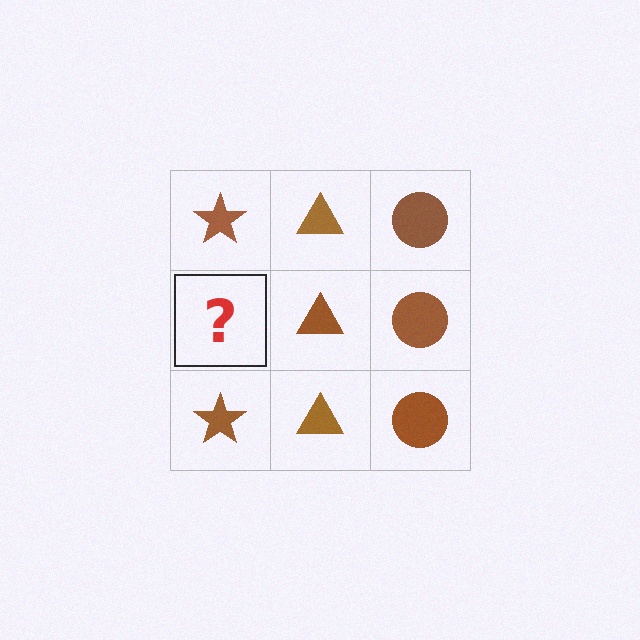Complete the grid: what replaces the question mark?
The question mark should be replaced with a brown star.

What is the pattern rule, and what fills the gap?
The rule is that each column has a consistent shape. The gap should be filled with a brown star.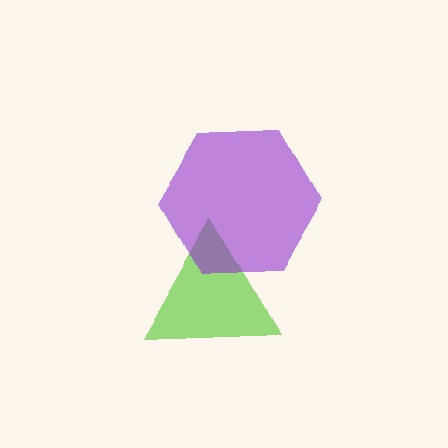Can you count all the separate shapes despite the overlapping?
Yes, there are 2 separate shapes.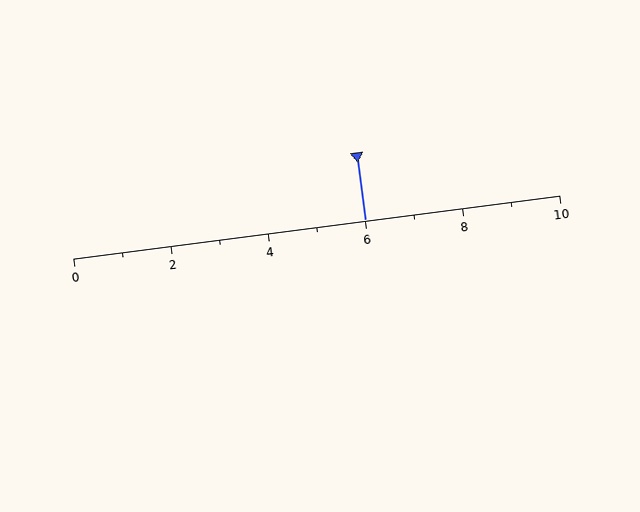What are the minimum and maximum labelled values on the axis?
The axis runs from 0 to 10.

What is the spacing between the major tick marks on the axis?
The major ticks are spaced 2 apart.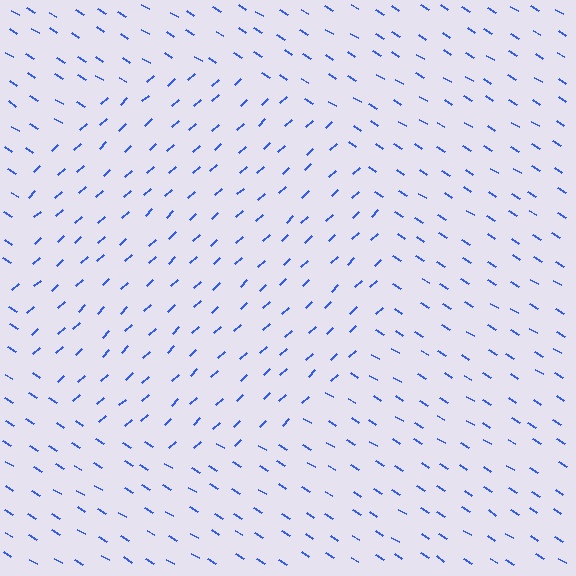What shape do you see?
I see a circle.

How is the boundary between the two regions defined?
The boundary is defined purely by a change in line orientation (approximately 74 degrees difference). All lines are the same color and thickness.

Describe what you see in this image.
The image is filled with small blue line segments. A circle region in the image has lines oriented differently from the surrounding lines, creating a visible texture boundary.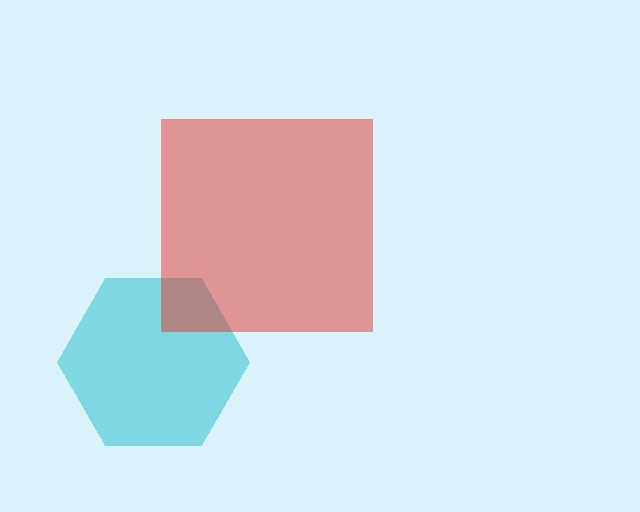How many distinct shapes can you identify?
There are 2 distinct shapes: a cyan hexagon, a red square.